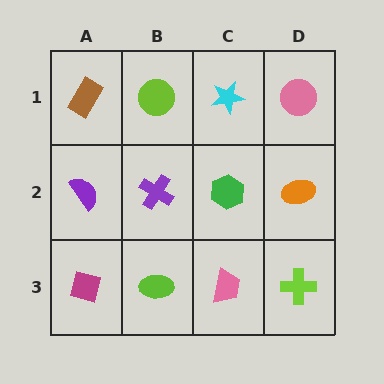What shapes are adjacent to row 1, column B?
A purple cross (row 2, column B), a brown rectangle (row 1, column A), a cyan star (row 1, column C).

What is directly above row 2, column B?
A lime circle.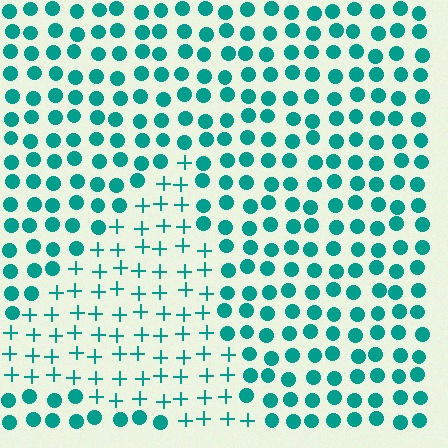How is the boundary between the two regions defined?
The boundary is defined by a change in element shape: plus signs inside vs. circles outside. All elements share the same color and spacing.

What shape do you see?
I see a triangle.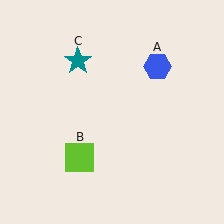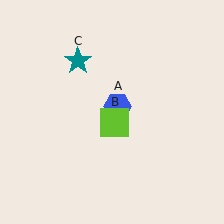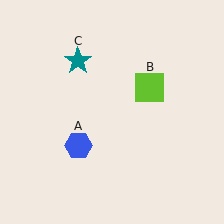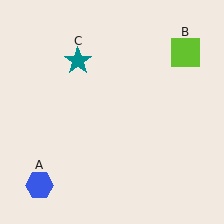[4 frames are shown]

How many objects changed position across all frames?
2 objects changed position: blue hexagon (object A), lime square (object B).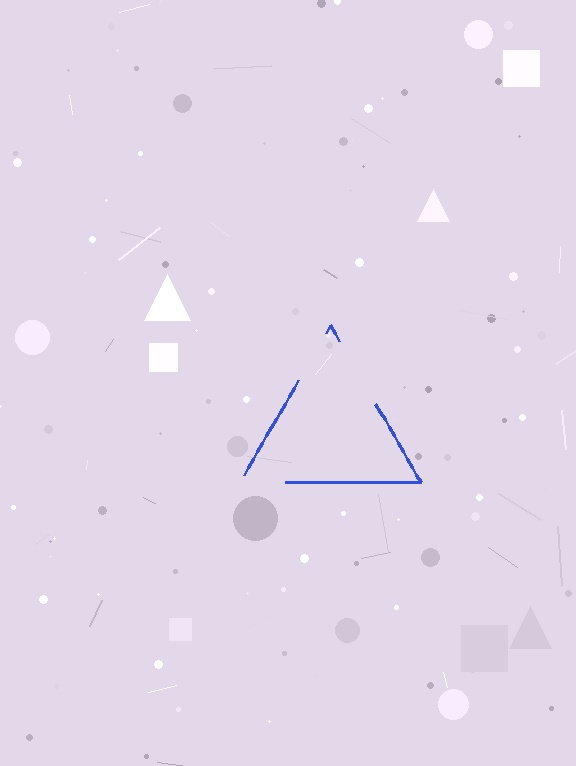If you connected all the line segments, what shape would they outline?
They would outline a triangle.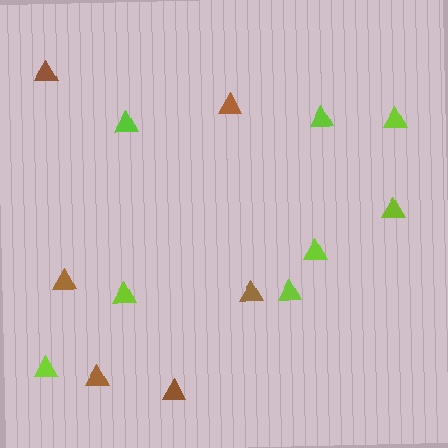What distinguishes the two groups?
There are 2 groups: one group of lime triangles (8) and one group of brown triangles (6).